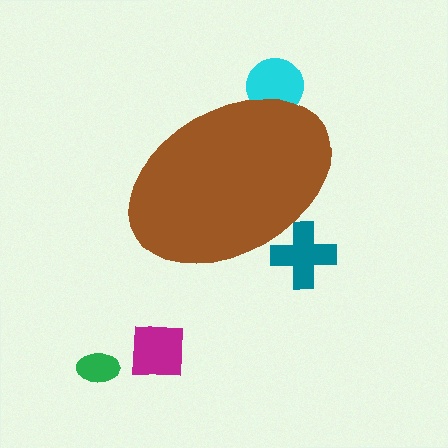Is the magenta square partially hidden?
No, the magenta square is fully visible.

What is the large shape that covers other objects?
A brown ellipse.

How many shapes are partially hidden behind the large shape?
2 shapes are partially hidden.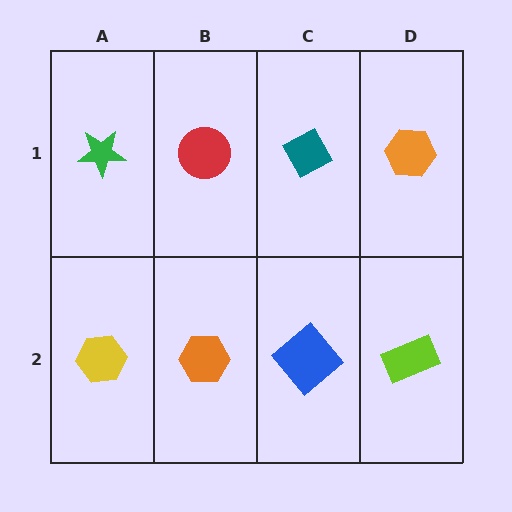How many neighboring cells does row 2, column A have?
2.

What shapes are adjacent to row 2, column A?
A green star (row 1, column A), an orange hexagon (row 2, column B).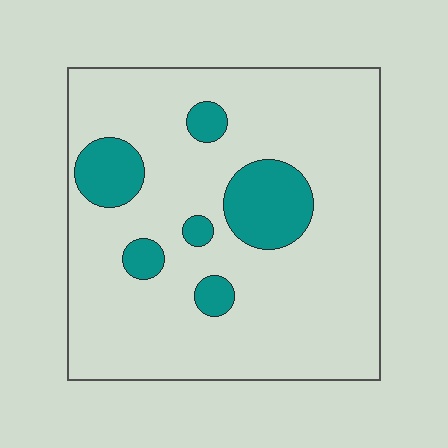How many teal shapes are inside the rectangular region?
6.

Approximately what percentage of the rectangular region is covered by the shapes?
Approximately 15%.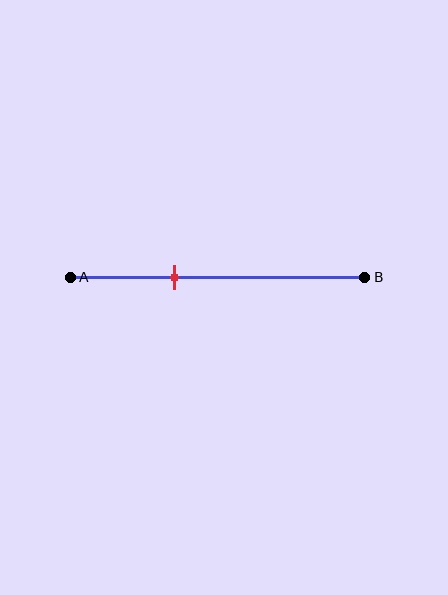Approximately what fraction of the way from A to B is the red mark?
The red mark is approximately 35% of the way from A to B.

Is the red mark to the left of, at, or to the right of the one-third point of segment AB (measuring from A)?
The red mark is approximately at the one-third point of segment AB.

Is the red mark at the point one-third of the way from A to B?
Yes, the mark is approximately at the one-third point.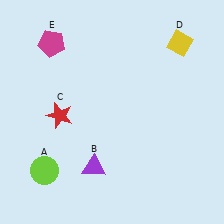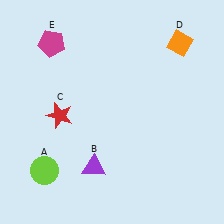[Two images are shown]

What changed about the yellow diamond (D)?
In Image 1, D is yellow. In Image 2, it changed to orange.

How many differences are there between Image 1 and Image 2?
There is 1 difference between the two images.